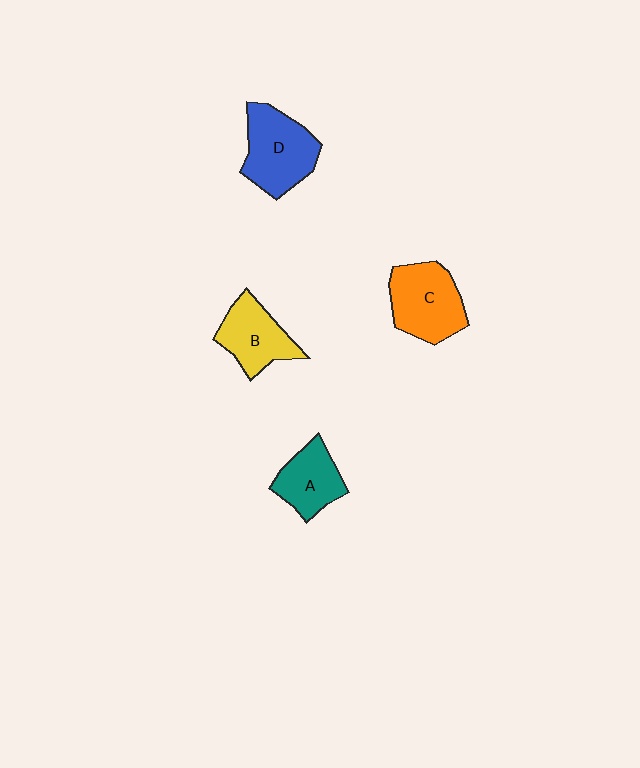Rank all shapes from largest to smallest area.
From largest to smallest: D (blue), C (orange), B (yellow), A (teal).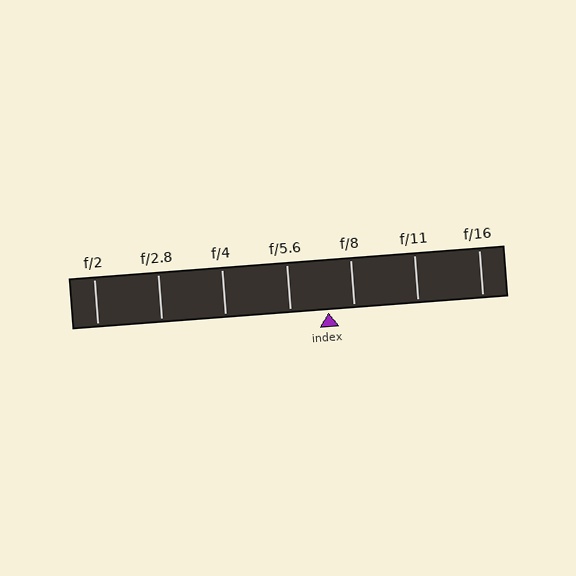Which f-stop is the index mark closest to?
The index mark is closest to f/8.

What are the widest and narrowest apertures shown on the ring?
The widest aperture shown is f/2 and the narrowest is f/16.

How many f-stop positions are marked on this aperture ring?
There are 7 f-stop positions marked.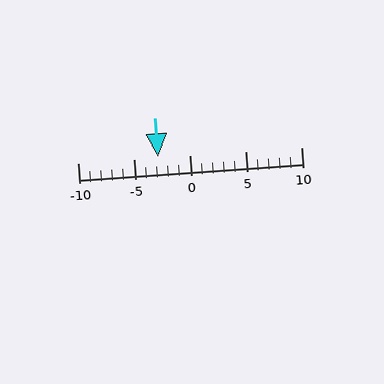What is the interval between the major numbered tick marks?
The major tick marks are spaced 5 units apart.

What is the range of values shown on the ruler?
The ruler shows values from -10 to 10.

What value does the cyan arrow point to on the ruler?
The cyan arrow points to approximately -3.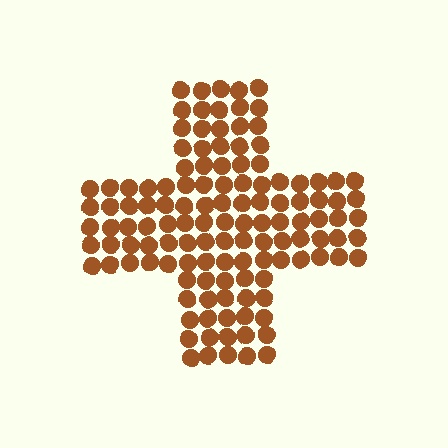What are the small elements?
The small elements are circles.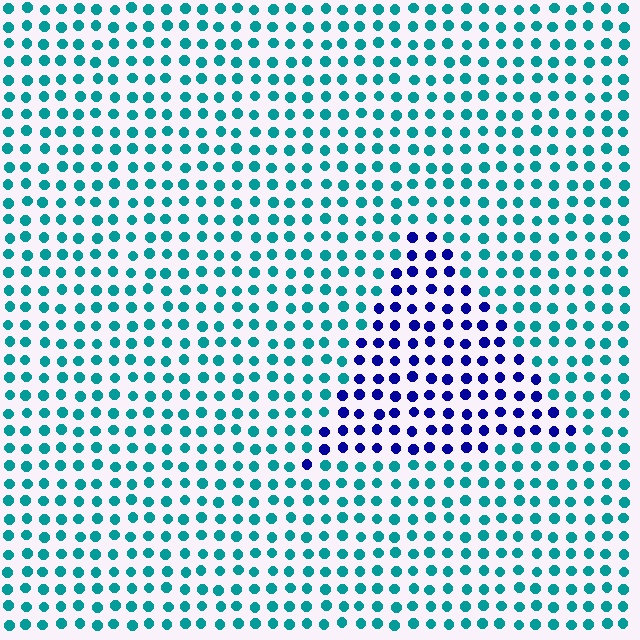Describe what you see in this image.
The image is filled with small teal elements in a uniform arrangement. A triangle-shaped region is visible where the elements are tinted to a slightly different hue, forming a subtle color boundary.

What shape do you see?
I see a triangle.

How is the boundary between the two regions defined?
The boundary is defined purely by a slight shift in hue (about 62 degrees). Spacing, size, and orientation are identical on both sides.